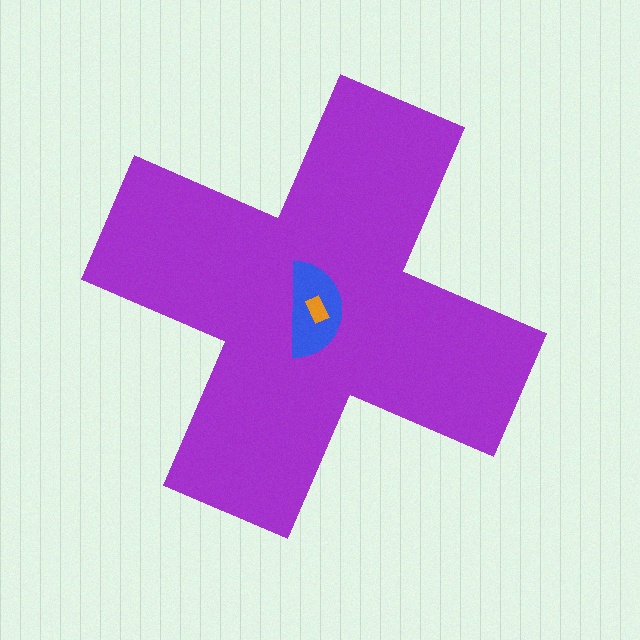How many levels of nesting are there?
3.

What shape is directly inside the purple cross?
The blue semicircle.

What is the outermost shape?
The purple cross.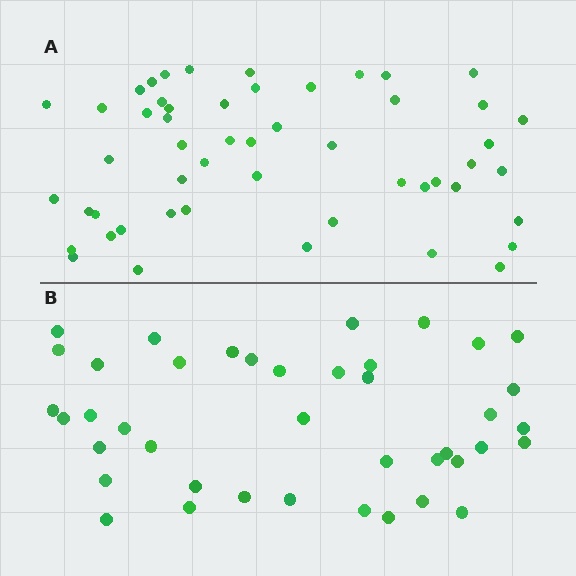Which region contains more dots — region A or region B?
Region A (the top region) has more dots.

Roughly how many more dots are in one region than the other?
Region A has roughly 12 or so more dots than region B.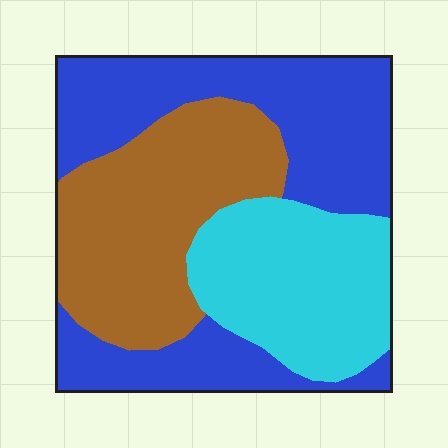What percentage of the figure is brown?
Brown covers around 30% of the figure.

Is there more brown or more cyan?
Brown.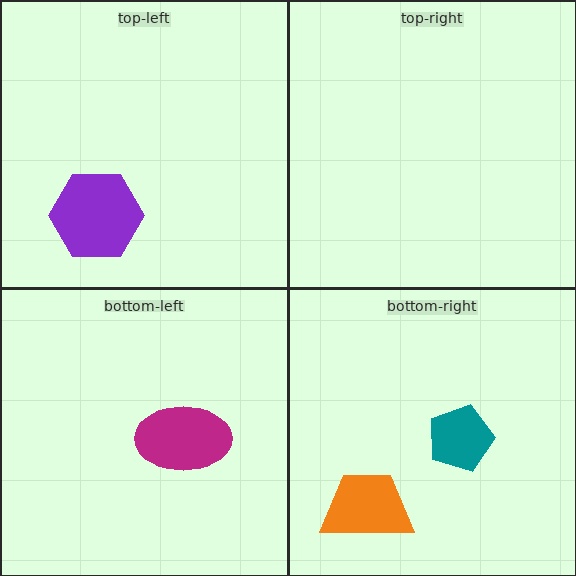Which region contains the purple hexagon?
The top-left region.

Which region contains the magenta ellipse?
The bottom-left region.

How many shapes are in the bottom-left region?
1.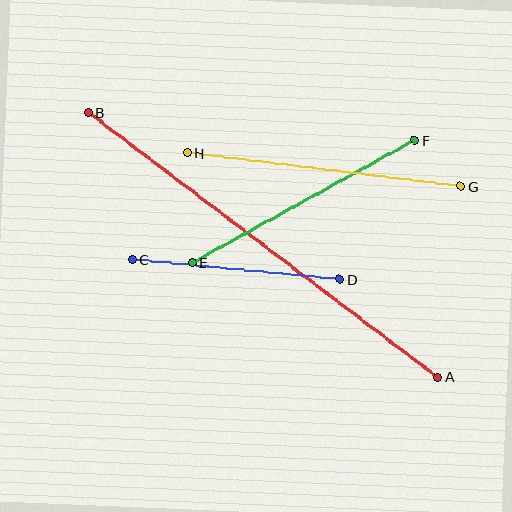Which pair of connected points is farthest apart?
Points A and B are farthest apart.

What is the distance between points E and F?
The distance is approximately 254 pixels.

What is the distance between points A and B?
The distance is approximately 439 pixels.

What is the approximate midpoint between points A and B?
The midpoint is at approximately (263, 245) pixels.